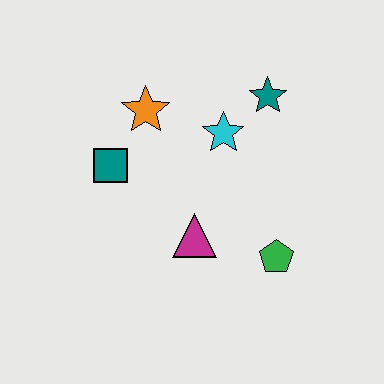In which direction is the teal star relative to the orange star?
The teal star is to the right of the orange star.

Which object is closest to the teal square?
The orange star is closest to the teal square.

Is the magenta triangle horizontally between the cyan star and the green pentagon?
No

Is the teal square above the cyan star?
No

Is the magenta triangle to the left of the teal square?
No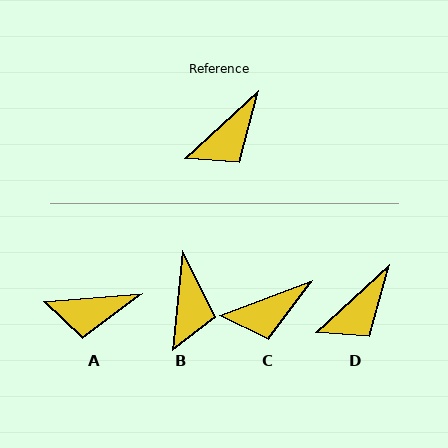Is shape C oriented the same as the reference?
No, it is off by about 22 degrees.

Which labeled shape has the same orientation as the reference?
D.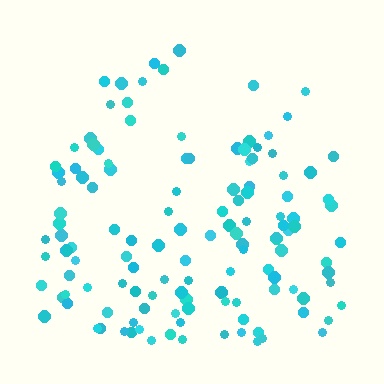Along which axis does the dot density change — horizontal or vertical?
Vertical.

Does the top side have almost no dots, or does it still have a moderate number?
Still a moderate number, just noticeably fewer than the bottom.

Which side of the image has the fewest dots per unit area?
The top.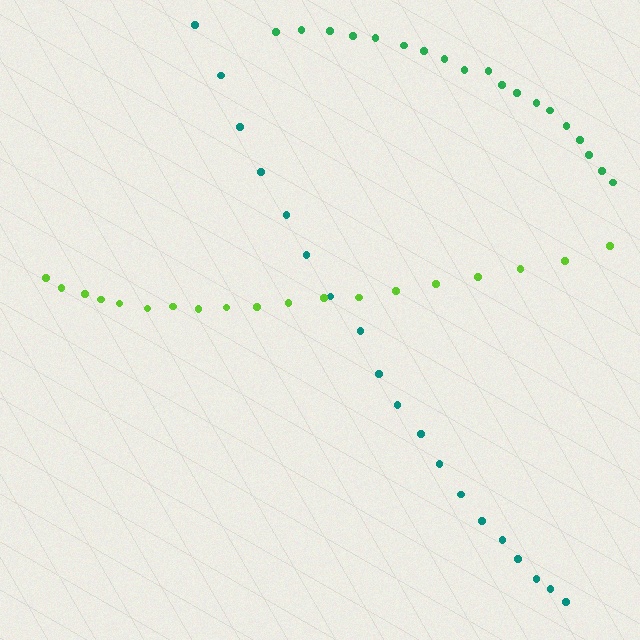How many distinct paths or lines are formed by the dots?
There are 3 distinct paths.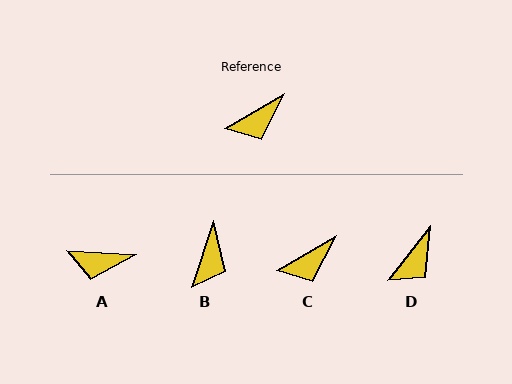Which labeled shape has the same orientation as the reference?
C.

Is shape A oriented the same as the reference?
No, it is off by about 33 degrees.